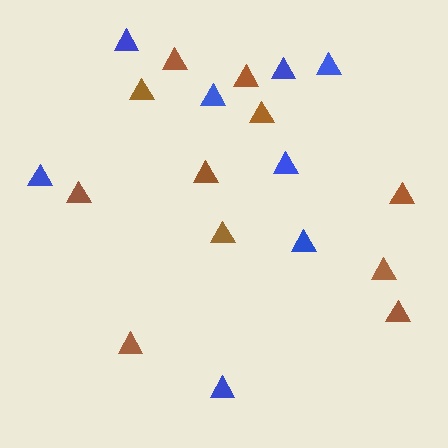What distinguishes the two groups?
There are 2 groups: one group of brown triangles (11) and one group of blue triangles (8).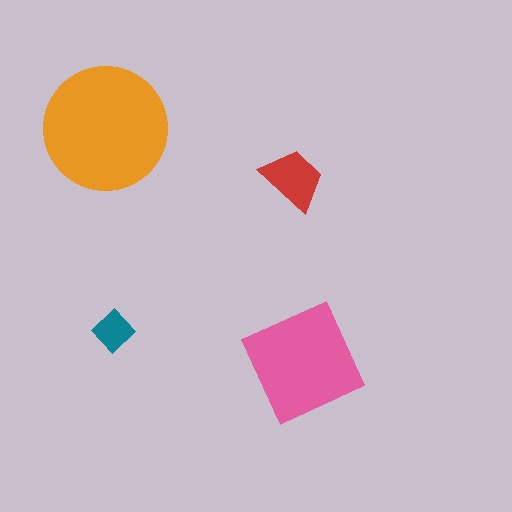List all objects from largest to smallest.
The orange circle, the pink square, the red trapezoid, the teal diamond.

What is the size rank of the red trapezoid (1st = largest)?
3rd.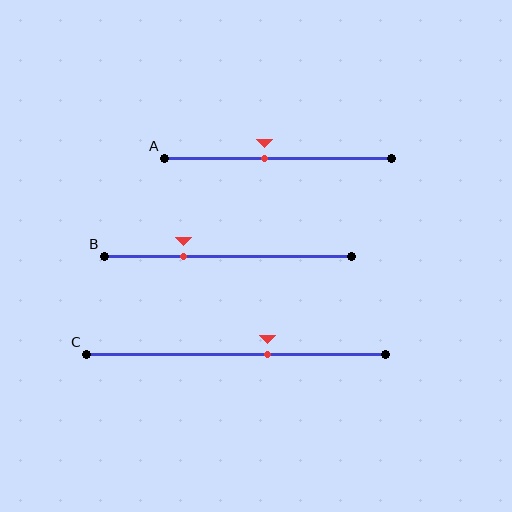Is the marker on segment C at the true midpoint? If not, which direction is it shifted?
No, the marker on segment C is shifted to the right by about 11% of the segment length.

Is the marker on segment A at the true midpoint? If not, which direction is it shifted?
No, the marker on segment A is shifted to the left by about 6% of the segment length.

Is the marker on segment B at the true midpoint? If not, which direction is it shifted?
No, the marker on segment B is shifted to the left by about 18% of the segment length.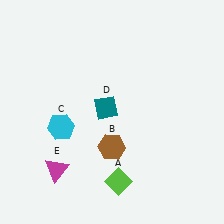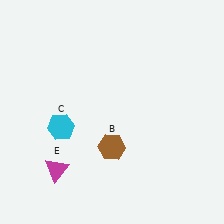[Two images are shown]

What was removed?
The teal diamond (D), the lime diamond (A) were removed in Image 2.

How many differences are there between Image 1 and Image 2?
There are 2 differences between the two images.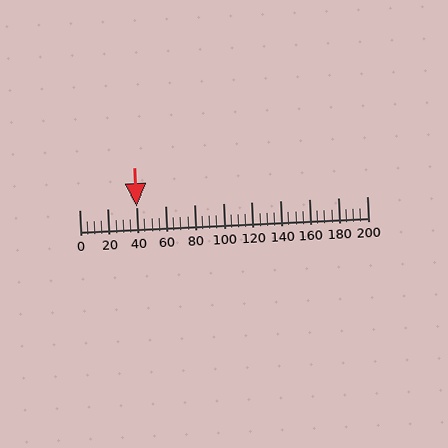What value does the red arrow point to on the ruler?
The red arrow points to approximately 40.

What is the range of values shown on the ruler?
The ruler shows values from 0 to 200.